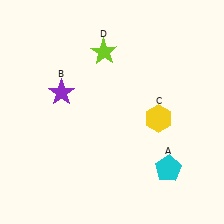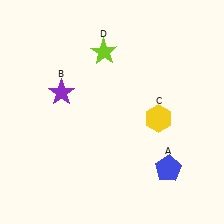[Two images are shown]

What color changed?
The pentagon (A) changed from cyan in Image 1 to blue in Image 2.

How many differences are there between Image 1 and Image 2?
There is 1 difference between the two images.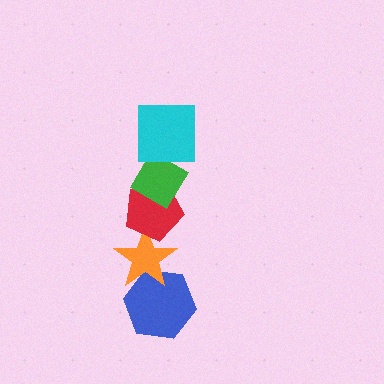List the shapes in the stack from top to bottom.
From top to bottom: the cyan square, the green diamond, the red pentagon, the orange star, the blue hexagon.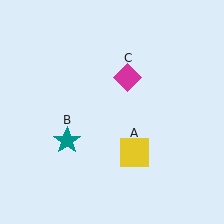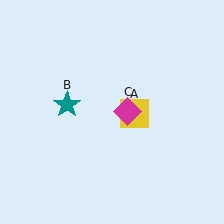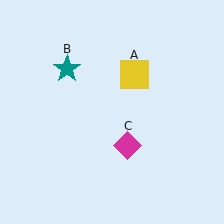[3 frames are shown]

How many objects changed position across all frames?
3 objects changed position: yellow square (object A), teal star (object B), magenta diamond (object C).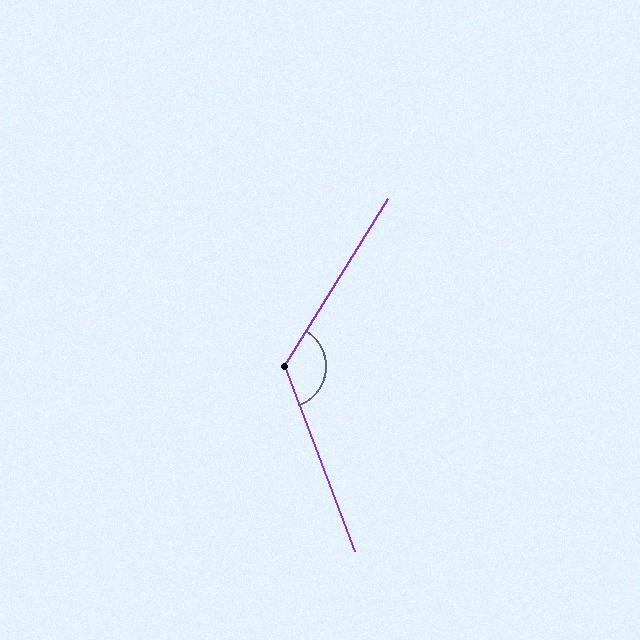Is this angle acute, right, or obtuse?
It is obtuse.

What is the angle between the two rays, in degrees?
Approximately 128 degrees.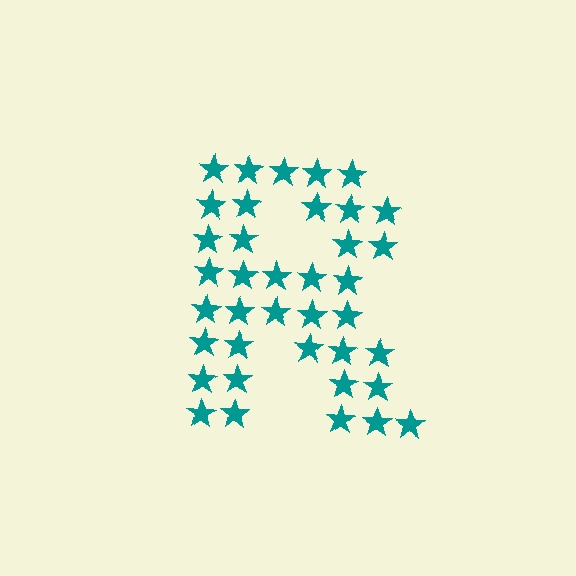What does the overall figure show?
The overall figure shows the letter R.